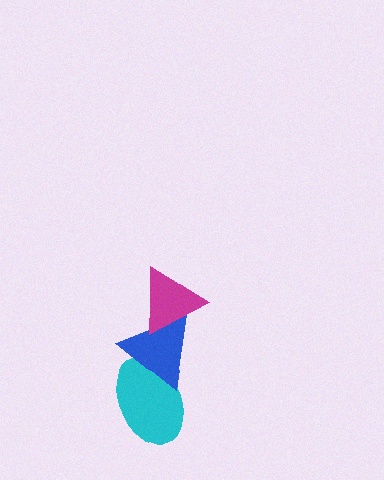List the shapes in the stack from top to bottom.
From top to bottom: the magenta triangle, the blue triangle, the cyan ellipse.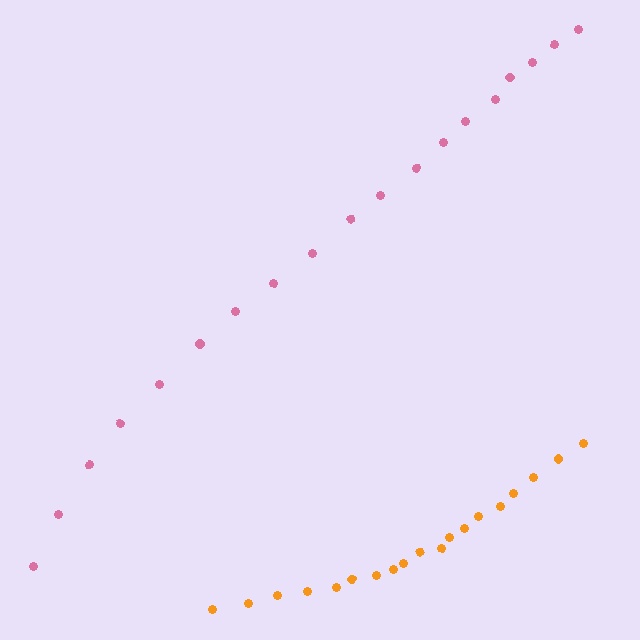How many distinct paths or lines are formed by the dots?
There are 2 distinct paths.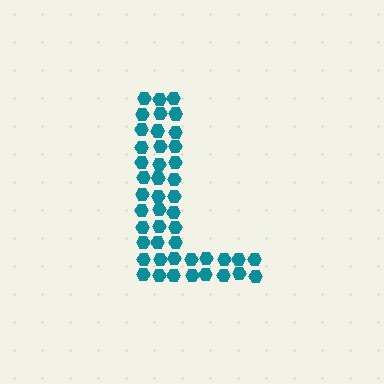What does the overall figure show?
The overall figure shows the letter L.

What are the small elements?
The small elements are hexagons.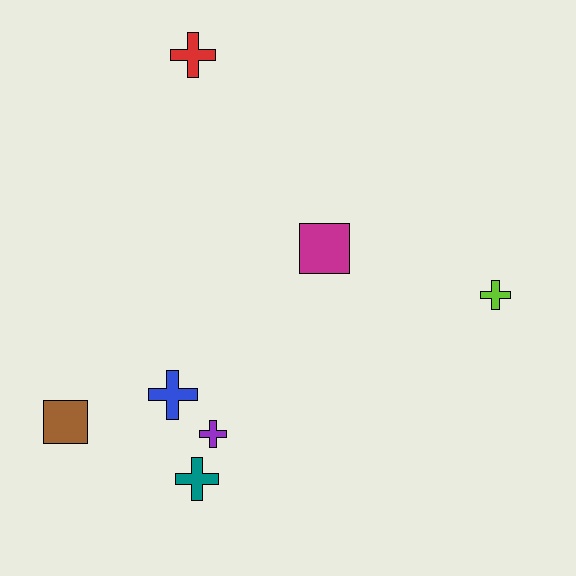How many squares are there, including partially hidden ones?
There are 2 squares.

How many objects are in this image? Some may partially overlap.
There are 7 objects.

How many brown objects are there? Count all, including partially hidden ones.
There is 1 brown object.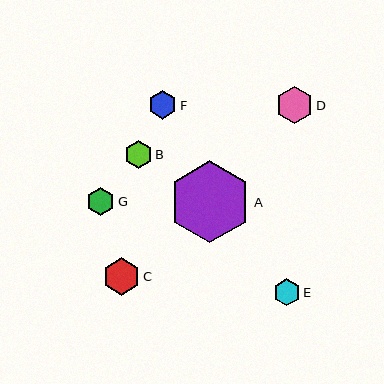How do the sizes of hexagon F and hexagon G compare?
Hexagon F and hexagon G are approximately the same size.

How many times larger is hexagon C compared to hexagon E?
Hexagon C is approximately 1.4 times the size of hexagon E.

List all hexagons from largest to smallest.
From largest to smallest: A, C, D, F, G, B, E.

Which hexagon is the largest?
Hexagon A is the largest with a size of approximately 82 pixels.